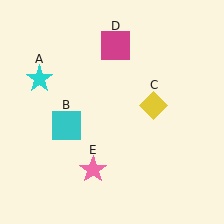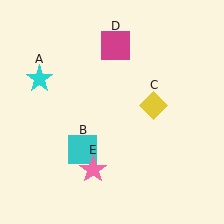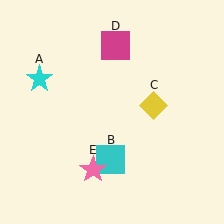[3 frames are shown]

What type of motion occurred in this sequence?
The cyan square (object B) rotated counterclockwise around the center of the scene.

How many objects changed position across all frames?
1 object changed position: cyan square (object B).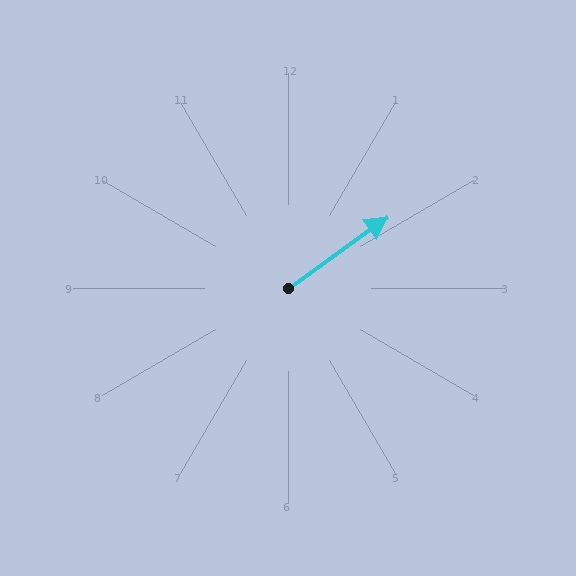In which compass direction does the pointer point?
Northeast.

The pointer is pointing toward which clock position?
Roughly 2 o'clock.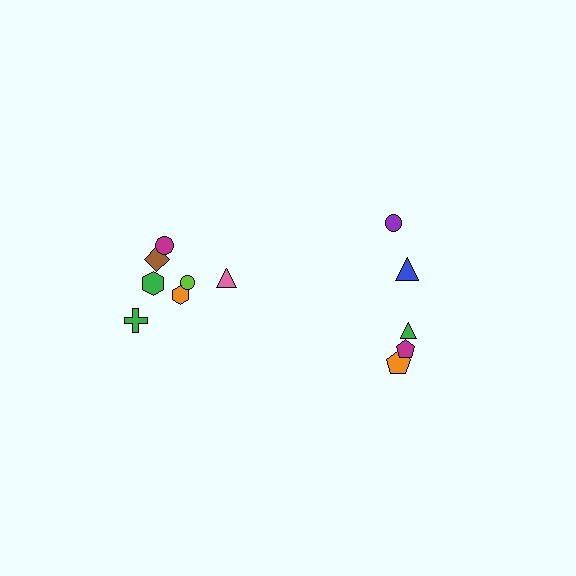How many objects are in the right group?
There are 5 objects.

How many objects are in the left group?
There are 7 objects.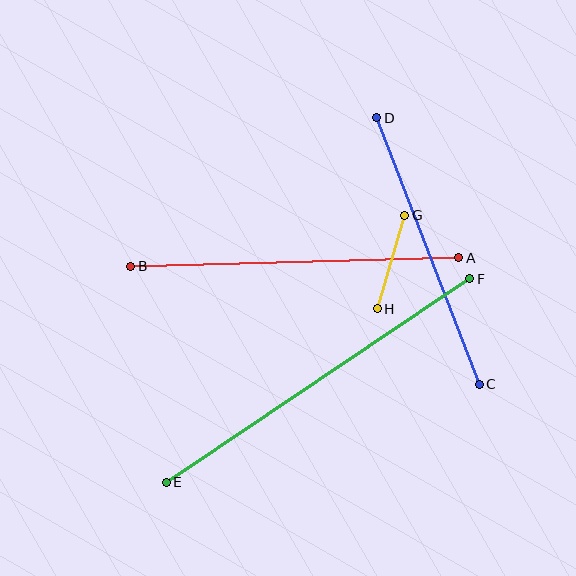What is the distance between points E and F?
The distance is approximately 366 pixels.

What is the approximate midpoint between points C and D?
The midpoint is at approximately (428, 251) pixels.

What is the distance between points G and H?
The distance is approximately 98 pixels.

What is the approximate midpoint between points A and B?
The midpoint is at approximately (295, 262) pixels.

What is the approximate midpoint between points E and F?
The midpoint is at approximately (318, 381) pixels.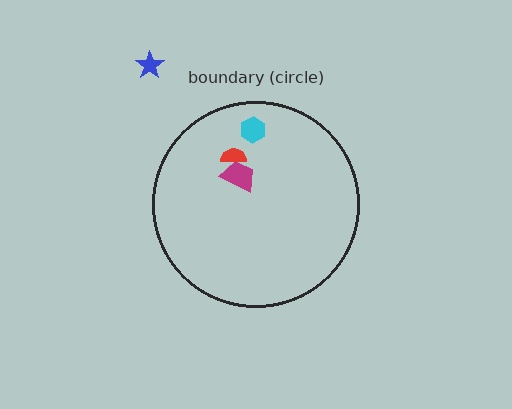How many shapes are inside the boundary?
3 inside, 1 outside.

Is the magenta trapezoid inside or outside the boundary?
Inside.